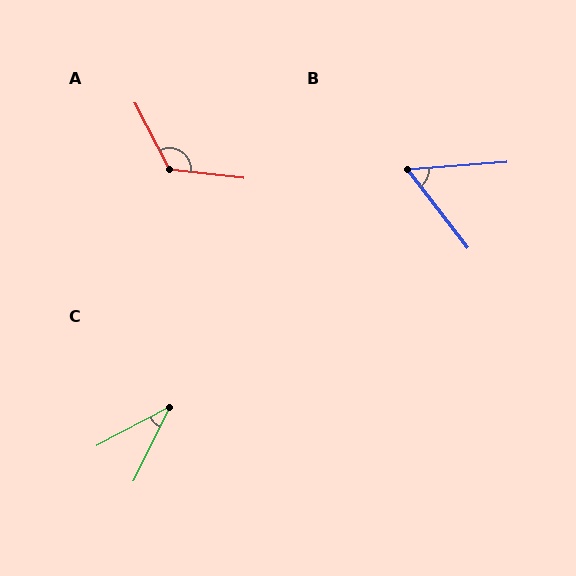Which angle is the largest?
A, at approximately 124 degrees.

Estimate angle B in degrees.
Approximately 57 degrees.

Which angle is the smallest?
C, at approximately 36 degrees.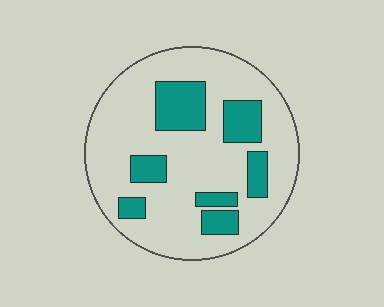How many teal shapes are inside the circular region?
7.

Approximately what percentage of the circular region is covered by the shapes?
Approximately 25%.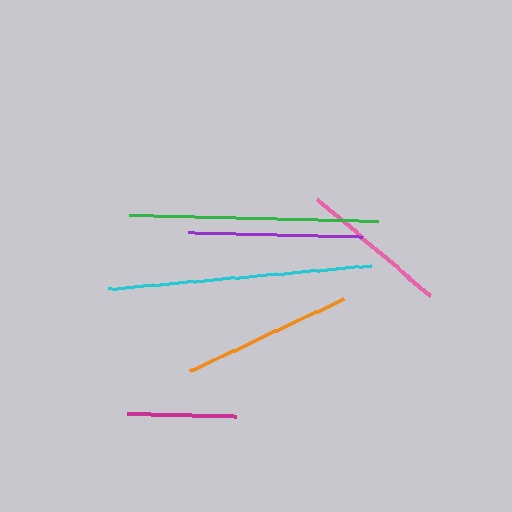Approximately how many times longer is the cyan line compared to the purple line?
The cyan line is approximately 1.5 times the length of the purple line.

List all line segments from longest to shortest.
From longest to shortest: cyan, green, purple, orange, pink, magenta.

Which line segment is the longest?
The cyan line is the longest at approximately 264 pixels.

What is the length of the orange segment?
The orange segment is approximately 171 pixels long.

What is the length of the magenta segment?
The magenta segment is approximately 108 pixels long.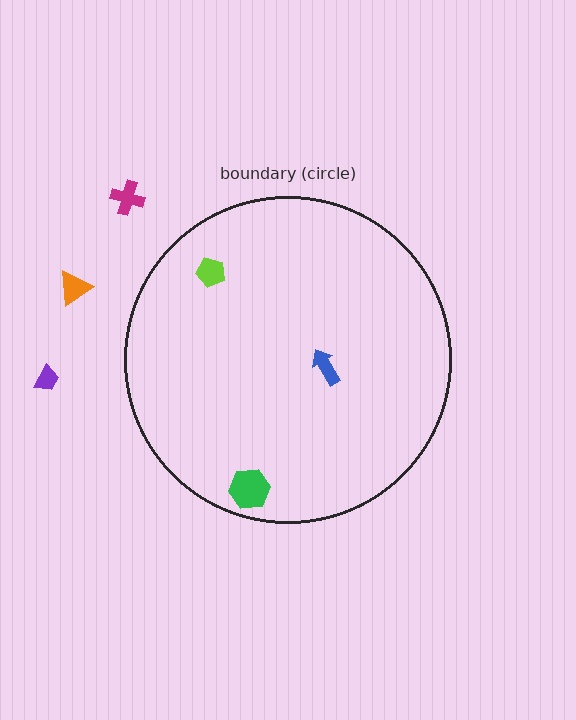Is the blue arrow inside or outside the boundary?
Inside.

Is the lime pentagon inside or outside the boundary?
Inside.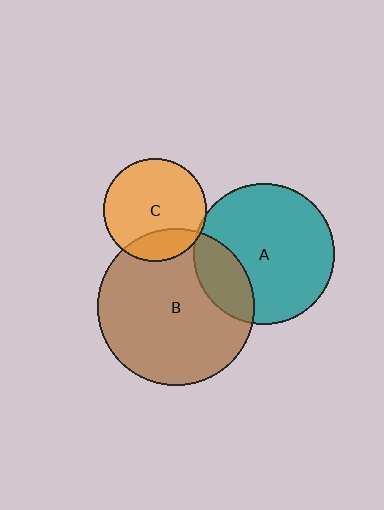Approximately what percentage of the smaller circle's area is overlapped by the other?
Approximately 5%.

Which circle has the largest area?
Circle B (brown).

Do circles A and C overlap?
Yes.